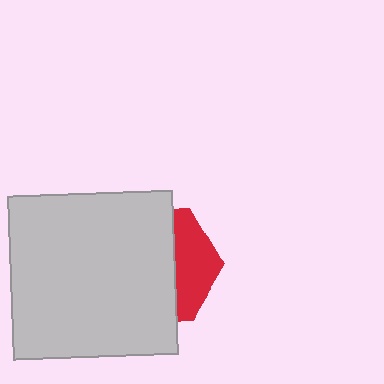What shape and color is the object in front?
The object in front is a light gray square.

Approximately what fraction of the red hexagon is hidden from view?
Roughly 68% of the red hexagon is hidden behind the light gray square.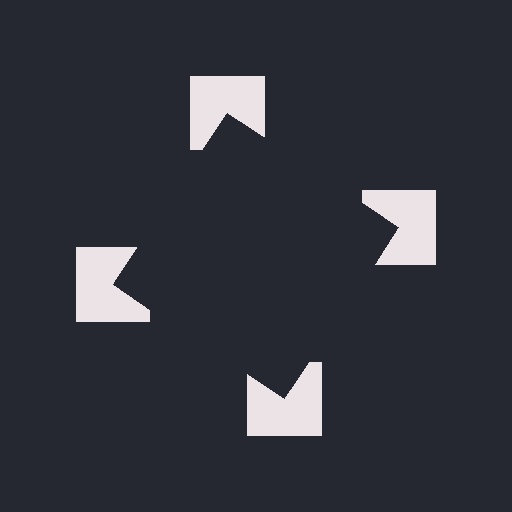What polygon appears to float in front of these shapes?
An illusory square — its edges are inferred from the aligned wedge cuts in the notched squares, not physically drawn.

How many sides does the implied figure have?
4 sides.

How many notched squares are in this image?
There are 4 — one at each vertex of the illusory square.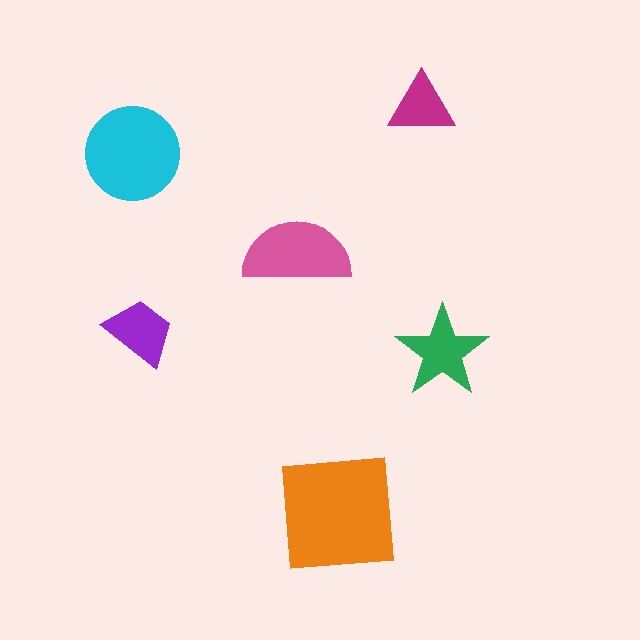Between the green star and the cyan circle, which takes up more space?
The cyan circle.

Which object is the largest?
The orange square.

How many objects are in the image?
There are 6 objects in the image.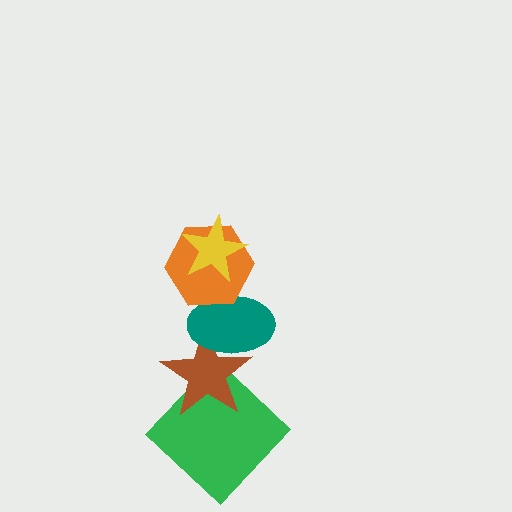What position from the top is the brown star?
The brown star is 4th from the top.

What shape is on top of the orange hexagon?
The yellow star is on top of the orange hexagon.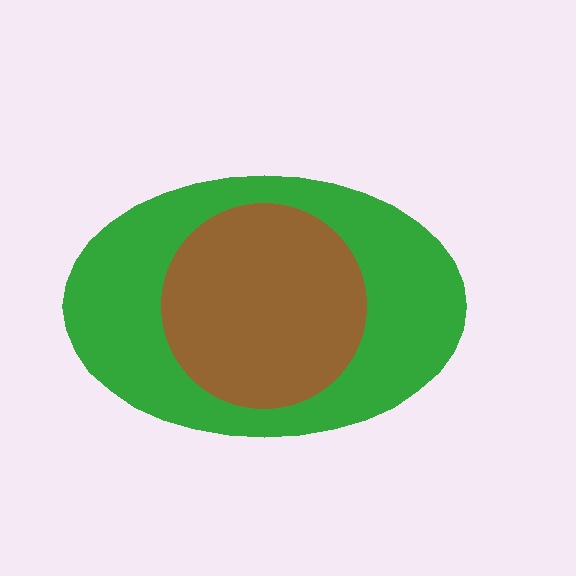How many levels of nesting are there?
2.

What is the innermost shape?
The brown circle.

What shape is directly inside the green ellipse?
The brown circle.